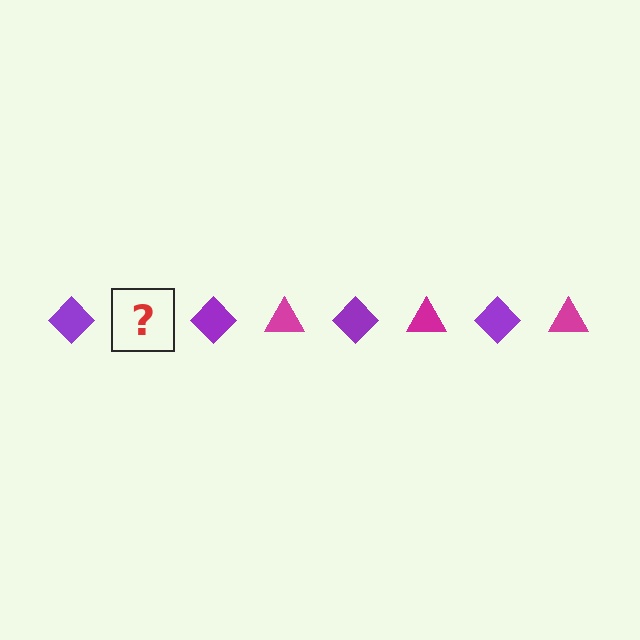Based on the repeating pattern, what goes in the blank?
The blank should be a magenta triangle.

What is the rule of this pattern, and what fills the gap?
The rule is that the pattern alternates between purple diamond and magenta triangle. The gap should be filled with a magenta triangle.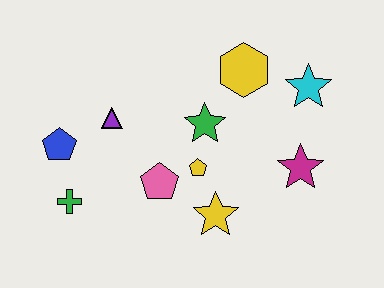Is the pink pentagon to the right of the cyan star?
No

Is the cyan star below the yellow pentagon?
No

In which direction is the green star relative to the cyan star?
The green star is to the left of the cyan star.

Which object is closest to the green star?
The yellow pentagon is closest to the green star.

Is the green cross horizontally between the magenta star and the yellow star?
No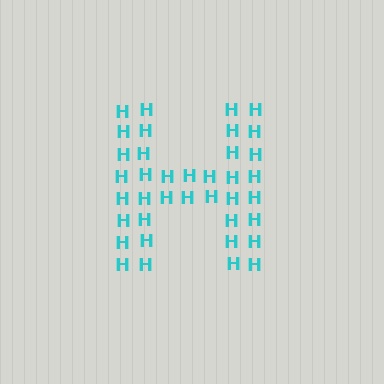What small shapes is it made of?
It is made of small letter H's.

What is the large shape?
The large shape is the letter H.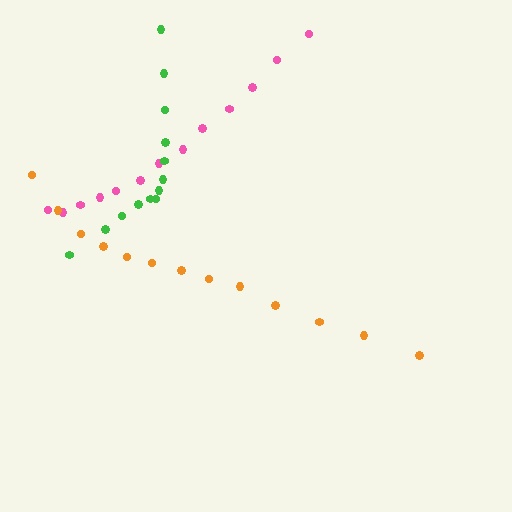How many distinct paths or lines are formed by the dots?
There are 3 distinct paths.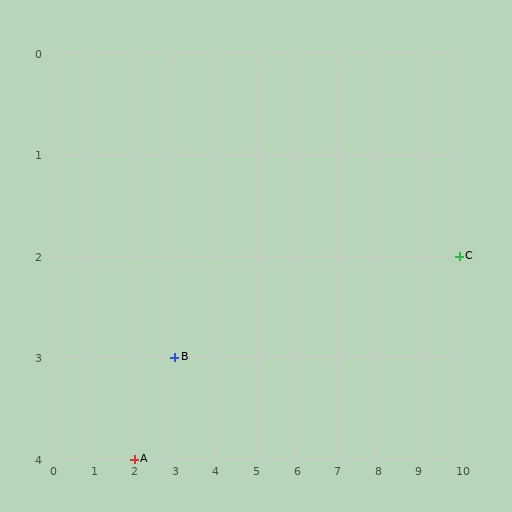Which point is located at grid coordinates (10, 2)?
Point C is at (10, 2).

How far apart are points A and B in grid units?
Points A and B are 1 column and 1 row apart (about 1.4 grid units diagonally).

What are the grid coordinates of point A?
Point A is at grid coordinates (2, 4).